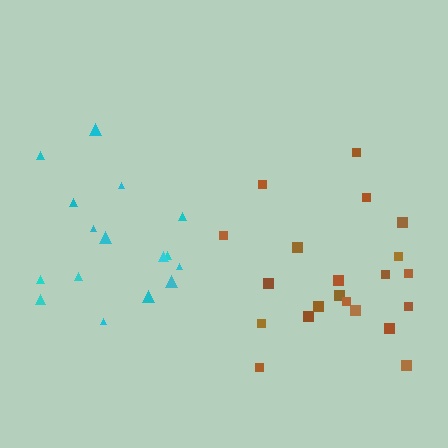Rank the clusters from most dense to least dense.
cyan, brown.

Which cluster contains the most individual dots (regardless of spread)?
Brown (21).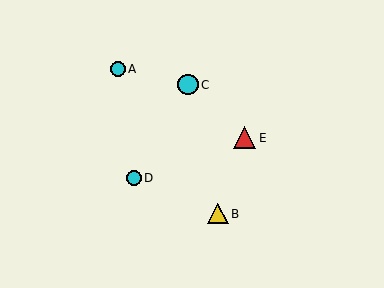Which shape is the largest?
The red triangle (labeled E) is the largest.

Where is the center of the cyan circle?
The center of the cyan circle is at (134, 178).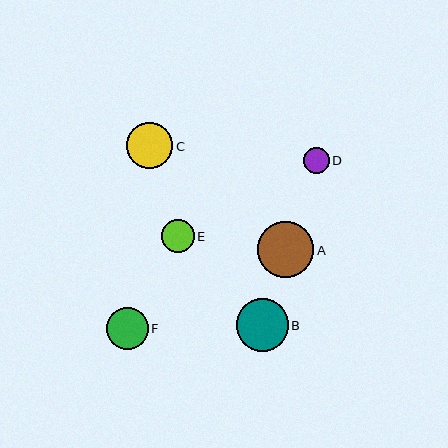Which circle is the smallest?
Circle D is the smallest with a size of approximately 26 pixels.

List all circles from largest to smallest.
From largest to smallest: A, B, C, F, E, D.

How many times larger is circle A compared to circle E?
Circle A is approximately 1.7 times the size of circle E.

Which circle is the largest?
Circle A is the largest with a size of approximately 56 pixels.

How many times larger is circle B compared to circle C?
Circle B is approximately 1.1 times the size of circle C.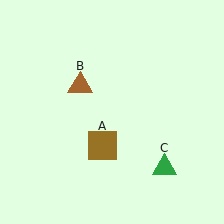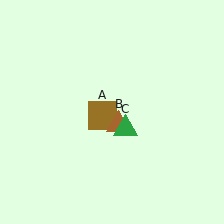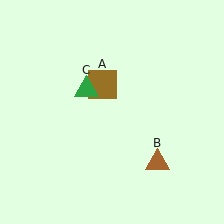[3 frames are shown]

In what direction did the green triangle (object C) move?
The green triangle (object C) moved up and to the left.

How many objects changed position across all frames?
3 objects changed position: brown square (object A), brown triangle (object B), green triangle (object C).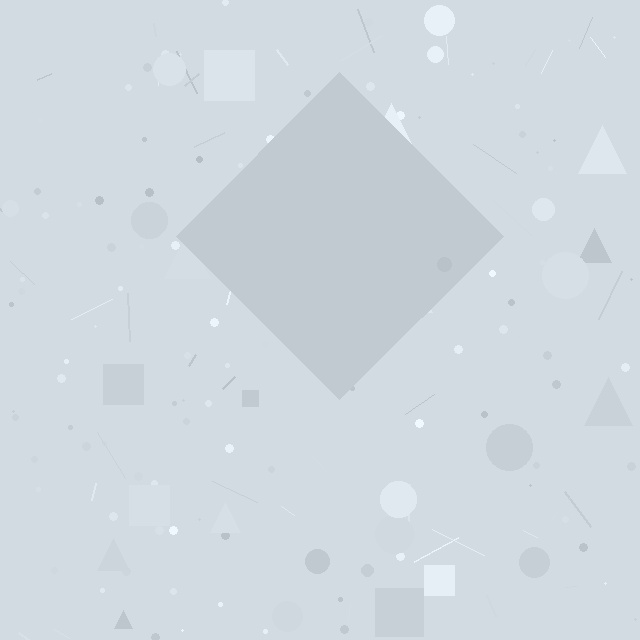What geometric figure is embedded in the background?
A diamond is embedded in the background.